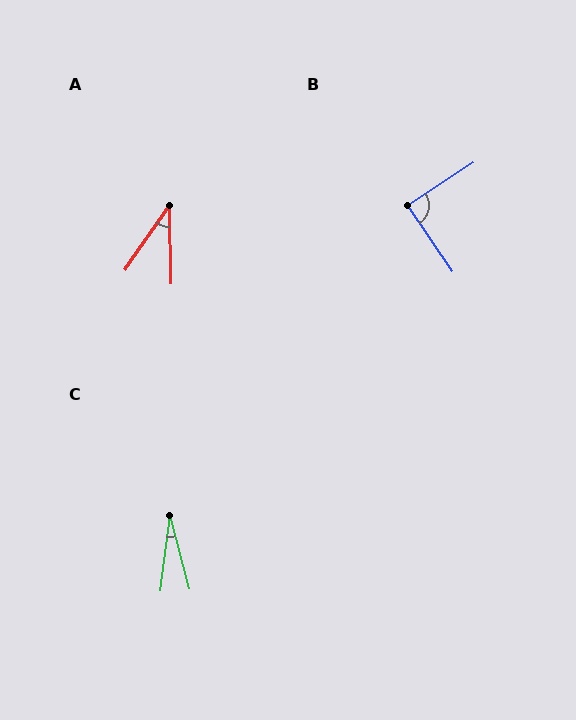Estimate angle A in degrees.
Approximately 36 degrees.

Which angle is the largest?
B, at approximately 89 degrees.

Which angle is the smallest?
C, at approximately 22 degrees.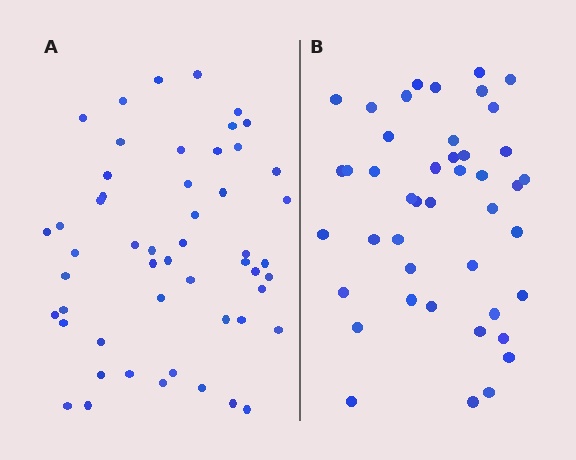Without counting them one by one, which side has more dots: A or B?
Region A (the left region) has more dots.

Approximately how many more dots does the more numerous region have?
Region A has roughly 8 or so more dots than region B.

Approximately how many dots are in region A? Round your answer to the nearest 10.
About 50 dots. (The exact count is 52, which rounds to 50.)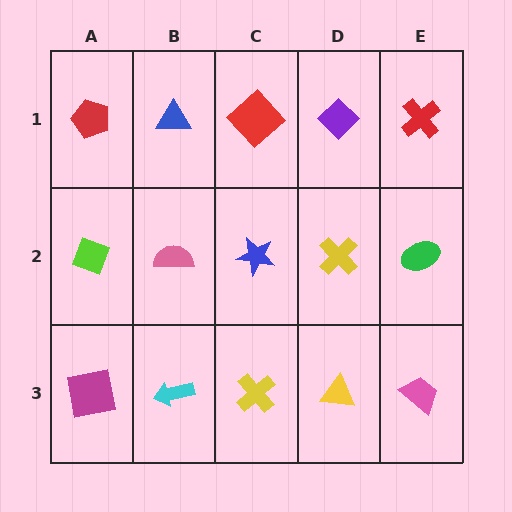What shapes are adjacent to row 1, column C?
A blue star (row 2, column C), a blue triangle (row 1, column B), a purple diamond (row 1, column D).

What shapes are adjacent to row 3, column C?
A blue star (row 2, column C), a cyan arrow (row 3, column B), a yellow triangle (row 3, column D).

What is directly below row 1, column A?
A lime diamond.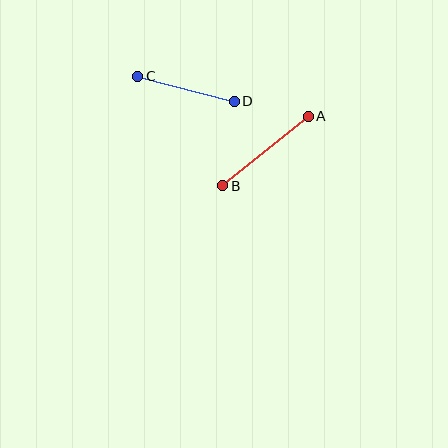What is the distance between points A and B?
The distance is approximately 110 pixels.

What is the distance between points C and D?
The distance is approximately 100 pixels.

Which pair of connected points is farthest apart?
Points A and B are farthest apart.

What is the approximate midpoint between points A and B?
The midpoint is at approximately (265, 151) pixels.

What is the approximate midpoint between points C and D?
The midpoint is at approximately (186, 89) pixels.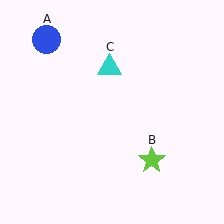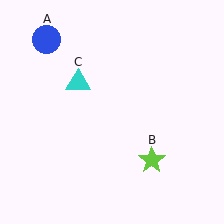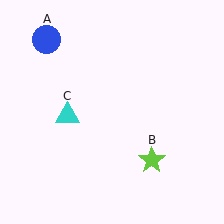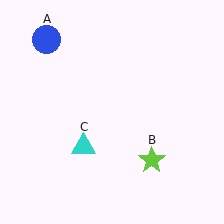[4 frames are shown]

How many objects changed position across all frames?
1 object changed position: cyan triangle (object C).